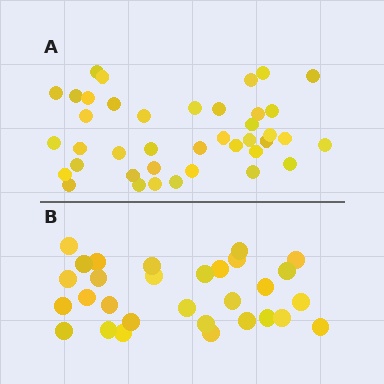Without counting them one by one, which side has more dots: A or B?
Region A (the top region) has more dots.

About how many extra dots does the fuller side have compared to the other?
Region A has roughly 10 or so more dots than region B.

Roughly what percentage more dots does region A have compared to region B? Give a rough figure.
About 35% more.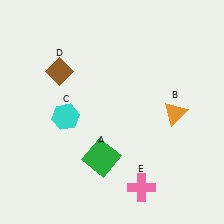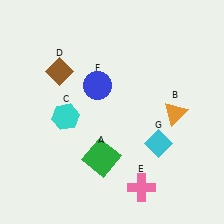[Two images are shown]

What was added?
A blue circle (F), a cyan diamond (G) were added in Image 2.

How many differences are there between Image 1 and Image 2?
There are 2 differences between the two images.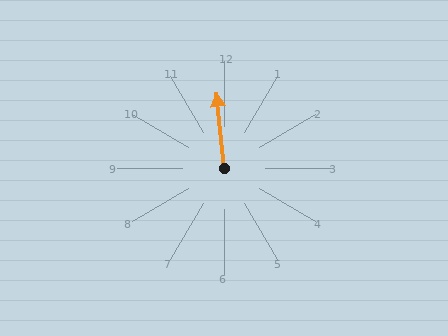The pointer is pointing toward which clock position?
Roughly 12 o'clock.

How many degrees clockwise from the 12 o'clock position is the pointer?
Approximately 354 degrees.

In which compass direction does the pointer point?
North.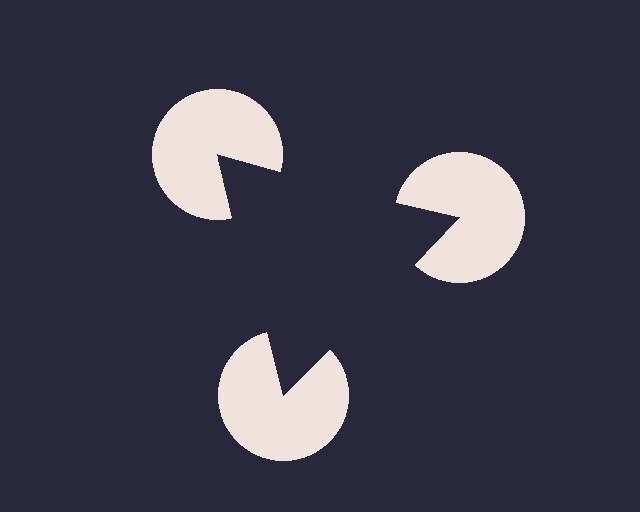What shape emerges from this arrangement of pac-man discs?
An illusory triangle — its edges are inferred from the aligned wedge cuts in the pac-man discs, not physically drawn.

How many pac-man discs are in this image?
There are 3 — one at each vertex of the illusory triangle.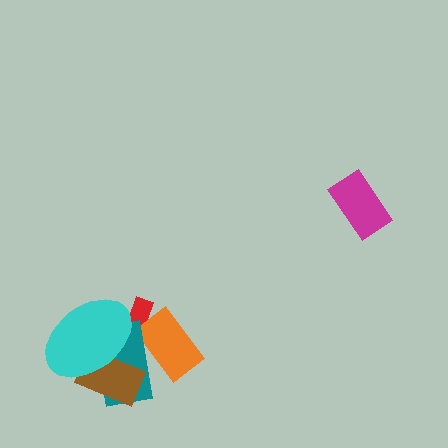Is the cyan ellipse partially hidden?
No, no other shape covers it.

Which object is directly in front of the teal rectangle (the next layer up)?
The brown rectangle is directly in front of the teal rectangle.